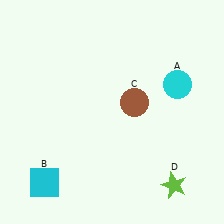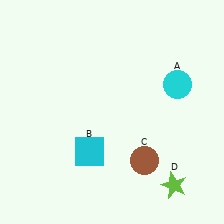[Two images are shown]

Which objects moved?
The objects that moved are: the cyan square (B), the brown circle (C).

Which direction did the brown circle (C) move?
The brown circle (C) moved down.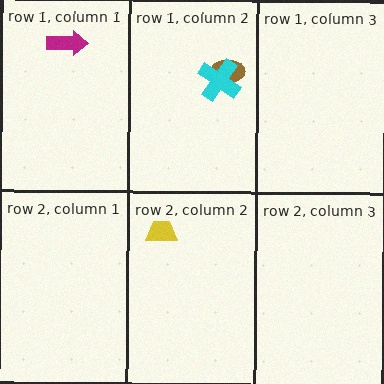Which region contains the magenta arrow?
The row 1, column 1 region.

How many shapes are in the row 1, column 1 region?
1.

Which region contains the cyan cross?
The row 1, column 2 region.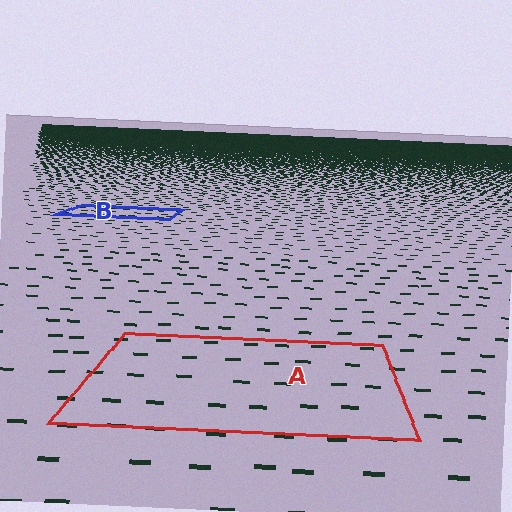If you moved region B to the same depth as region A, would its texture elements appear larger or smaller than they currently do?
They would appear larger. At a closer depth, the same texture elements are projected at a bigger on-screen size.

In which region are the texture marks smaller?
The texture marks are smaller in region B, because it is farther away.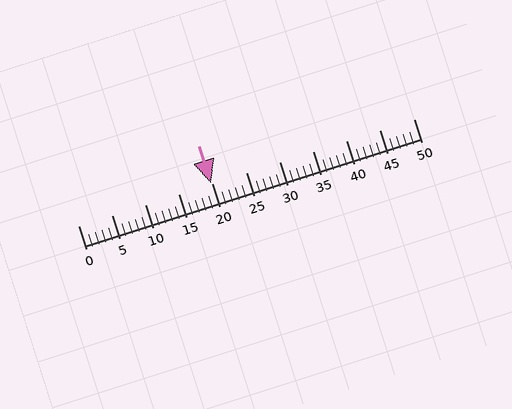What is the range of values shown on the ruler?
The ruler shows values from 0 to 50.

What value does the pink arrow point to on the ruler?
The pink arrow points to approximately 20.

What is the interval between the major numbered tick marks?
The major tick marks are spaced 5 units apart.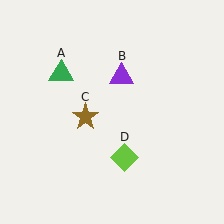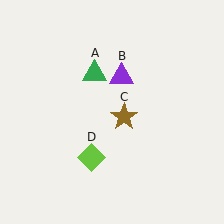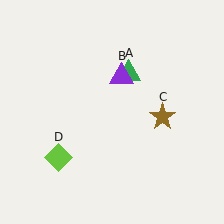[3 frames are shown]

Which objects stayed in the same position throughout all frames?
Purple triangle (object B) remained stationary.